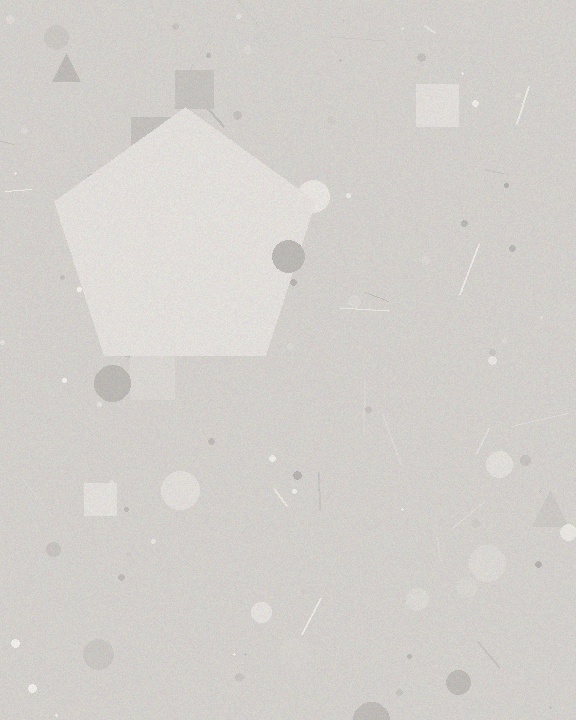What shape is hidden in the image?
A pentagon is hidden in the image.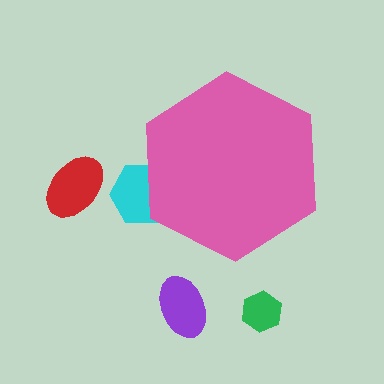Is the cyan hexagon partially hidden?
Yes, the cyan hexagon is partially hidden behind the pink hexagon.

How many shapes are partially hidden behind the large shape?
1 shape is partially hidden.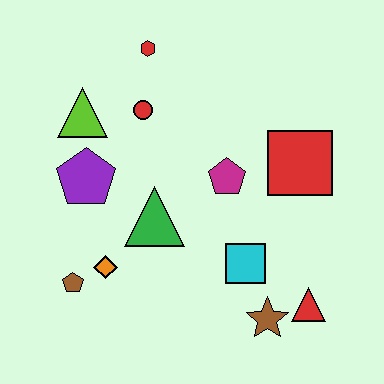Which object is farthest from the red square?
The brown pentagon is farthest from the red square.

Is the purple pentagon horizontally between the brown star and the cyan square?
No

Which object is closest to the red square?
The magenta pentagon is closest to the red square.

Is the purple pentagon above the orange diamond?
Yes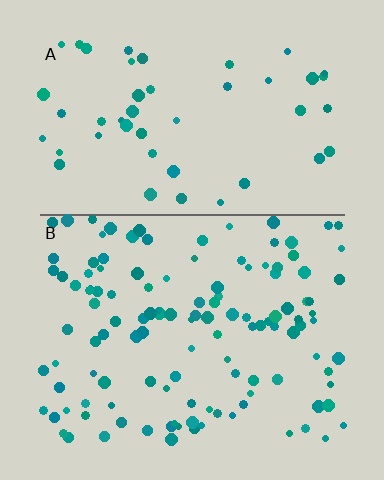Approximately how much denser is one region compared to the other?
Approximately 2.6× — region B over region A.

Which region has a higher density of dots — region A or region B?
B (the bottom).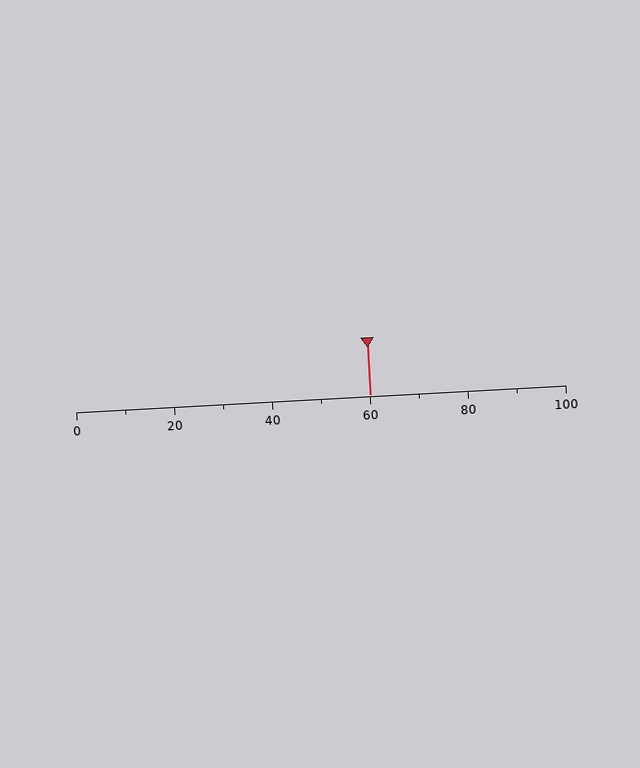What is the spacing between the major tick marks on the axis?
The major ticks are spaced 20 apart.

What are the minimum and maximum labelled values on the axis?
The axis runs from 0 to 100.